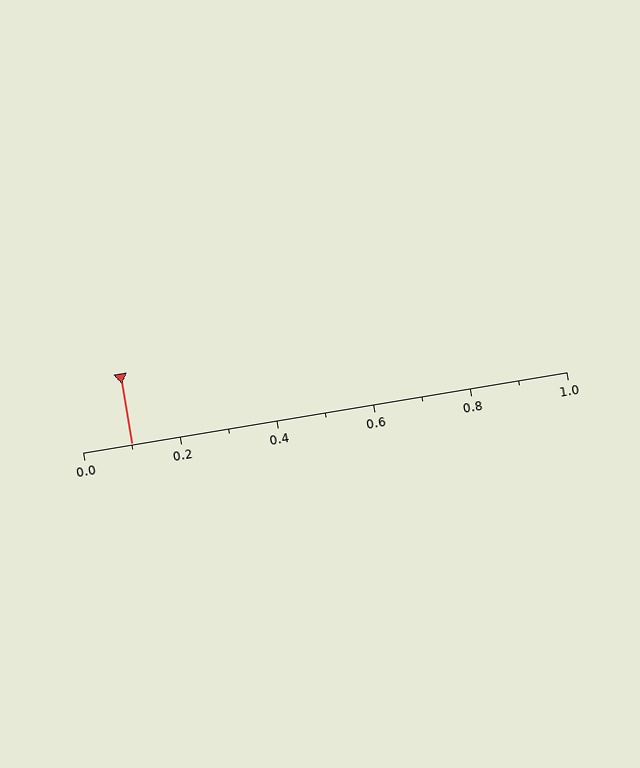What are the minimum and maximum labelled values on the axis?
The axis runs from 0.0 to 1.0.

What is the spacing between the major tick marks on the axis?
The major ticks are spaced 0.2 apart.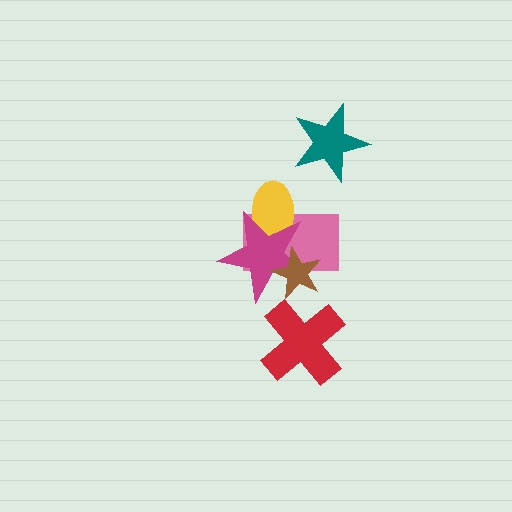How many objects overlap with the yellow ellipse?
2 objects overlap with the yellow ellipse.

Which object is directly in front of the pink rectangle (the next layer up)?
The yellow ellipse is directly in front of the pink rectangle.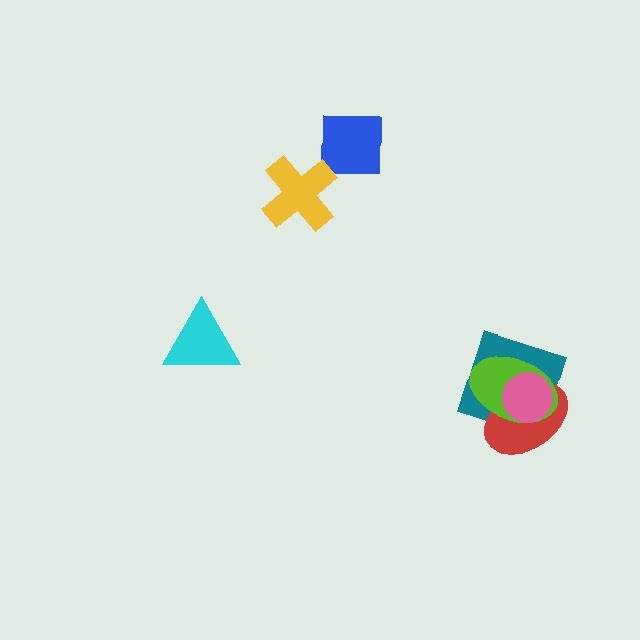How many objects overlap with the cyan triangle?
0 objects overlap with the cyan triangle.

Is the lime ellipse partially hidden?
Yes, it is partially covered by another shape.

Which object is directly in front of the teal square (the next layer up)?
The red ellipse is directly in front of the teal square.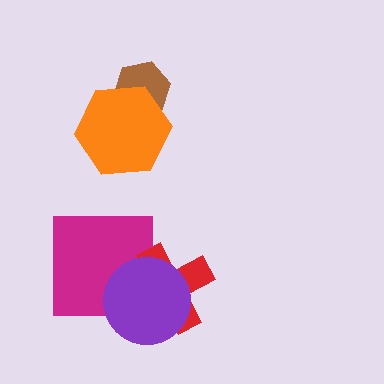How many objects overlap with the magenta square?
2 objects overlap with the magenta square.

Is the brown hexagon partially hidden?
Yes, it is partially covered by another shape.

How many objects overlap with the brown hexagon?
1 object overlaps with the brown hexagon.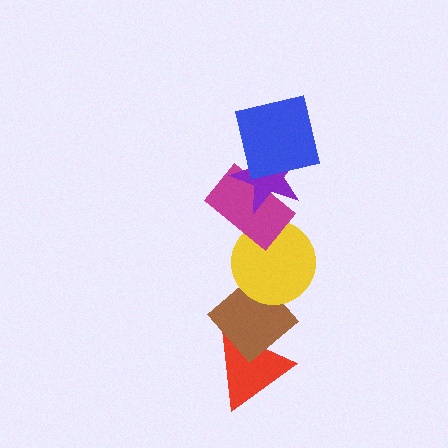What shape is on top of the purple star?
The blue square is on top of the purple star.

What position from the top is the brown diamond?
The brown diamond is 5th from the top.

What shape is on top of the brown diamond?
The yellow circle is on top of the brown diamond.